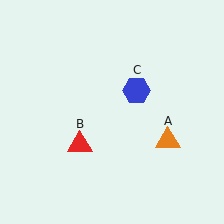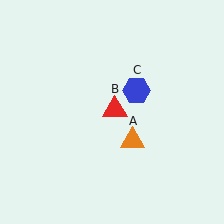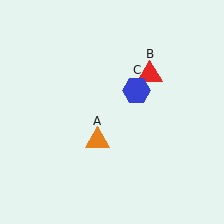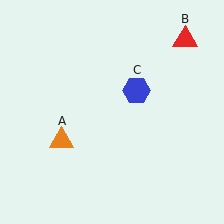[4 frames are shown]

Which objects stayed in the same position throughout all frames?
Blue hexagon (object C) remained stationary.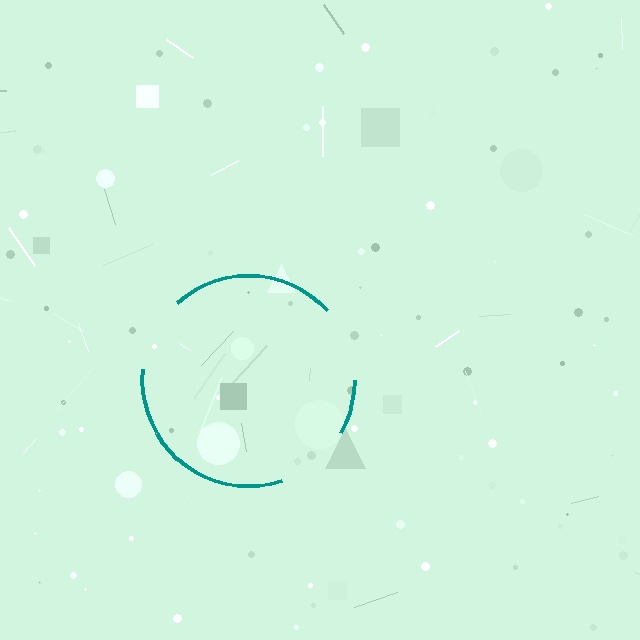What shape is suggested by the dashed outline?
The dashed outline suggests a circle.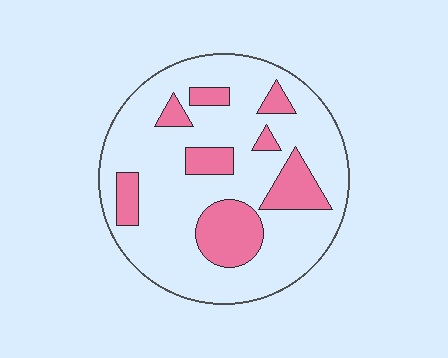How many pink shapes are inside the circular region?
8.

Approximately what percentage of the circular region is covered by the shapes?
Approximately 25%.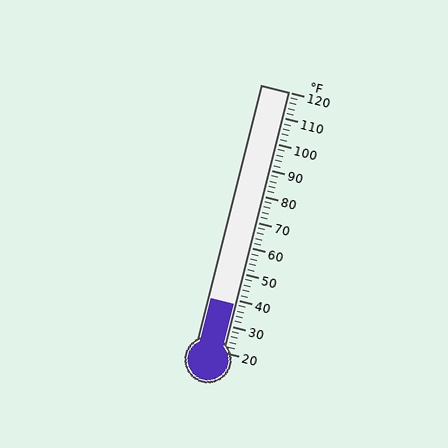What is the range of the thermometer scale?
The thermometer scale ranges from 20°F to 120°F.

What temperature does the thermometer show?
The thermometer shows approximately 38°F.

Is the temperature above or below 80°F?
The temperature is below 80°F.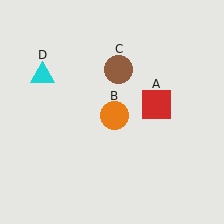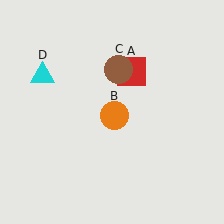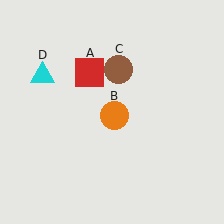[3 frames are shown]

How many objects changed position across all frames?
1 object changed position: red square (object A).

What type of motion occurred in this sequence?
The red square (object A) rotated counterclockwise around the center of the scene.